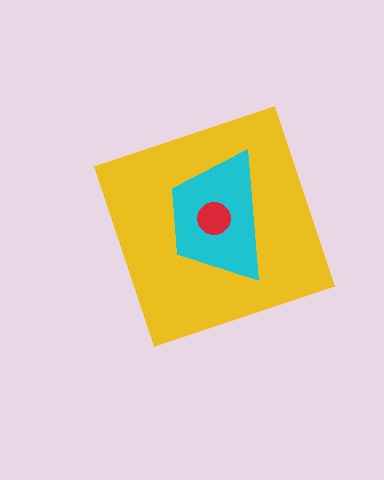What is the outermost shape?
The yellow diamond.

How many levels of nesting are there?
3.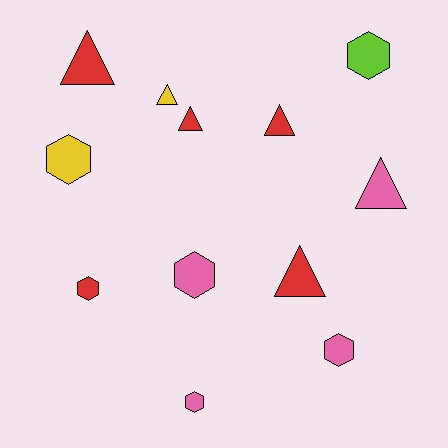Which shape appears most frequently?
Hexagon, with 6 objects.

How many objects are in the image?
There are 12 objects.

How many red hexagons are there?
There is 1 red hexagon.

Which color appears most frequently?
Red, with 5 objects.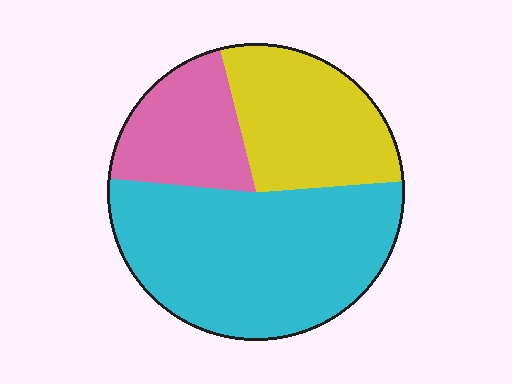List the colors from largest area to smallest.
From largest to smallest: cyan, yellow, pink.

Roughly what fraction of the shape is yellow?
Yellow covers roughly 30% of the shape.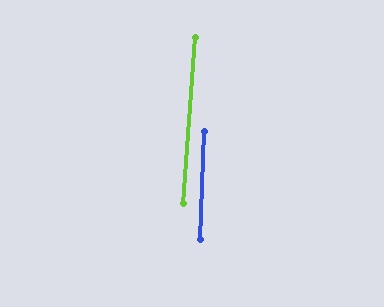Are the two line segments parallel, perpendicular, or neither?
Parallel — their directions differ by only 1.6°.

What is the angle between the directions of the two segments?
Approximately 2 degrees.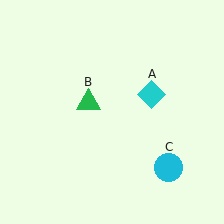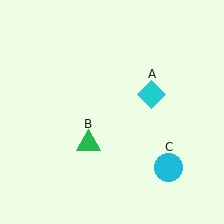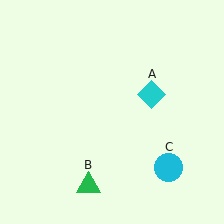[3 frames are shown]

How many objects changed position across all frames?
1 object changed position: green triangle (object B).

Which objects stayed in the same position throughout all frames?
Cyan diamond (object A) and cyan circle (object C) remained stationary.